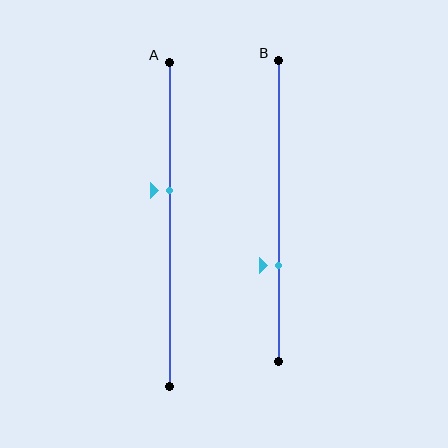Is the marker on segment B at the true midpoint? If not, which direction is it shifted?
No, the marker on segment B is shifted downward by about 18% of the segment length.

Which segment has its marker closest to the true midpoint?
Segment A has its marker closest to the true midpoint.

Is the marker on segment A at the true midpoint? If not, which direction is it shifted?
No, the marker on segment A is shifted upward by about 10% of the segment length.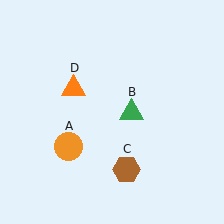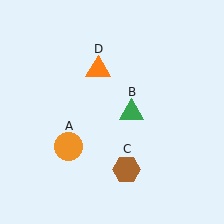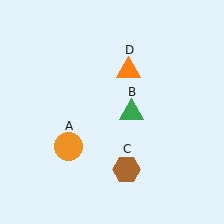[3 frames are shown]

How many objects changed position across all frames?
1 object changed position: orange triangle (object D).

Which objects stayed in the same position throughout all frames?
Orange circle (object A) and green triangle (object B) and brown hexagon (object C) remained stationary.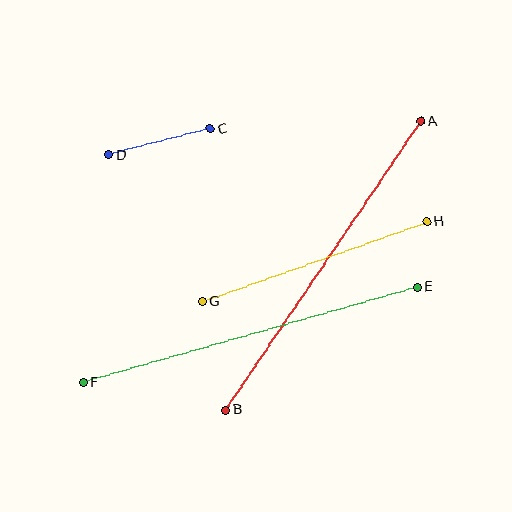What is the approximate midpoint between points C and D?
The midpoint is at approximately (159, 142) pixels.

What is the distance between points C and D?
The distance is approximately 105 pixels.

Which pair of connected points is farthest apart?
Points A and B are farthest apart.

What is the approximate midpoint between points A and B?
The midpoint is at approximately (323, 266) pixels.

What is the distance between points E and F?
The distance is approximately 347 pixels.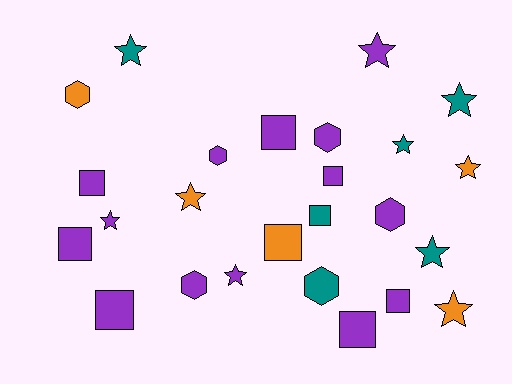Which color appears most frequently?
Purple, with 14 objects.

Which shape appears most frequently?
Star, with 10 objects.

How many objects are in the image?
There are 25 objects.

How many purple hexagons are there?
There are 4 purple hexagons.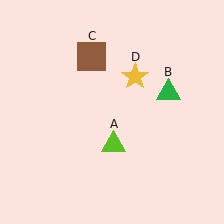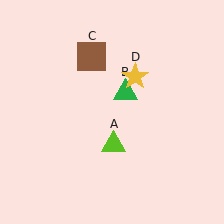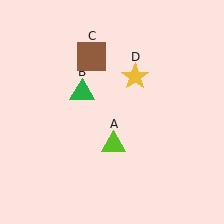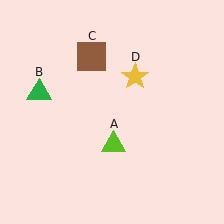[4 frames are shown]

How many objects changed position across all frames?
1 object changed position: green triangle (object B).